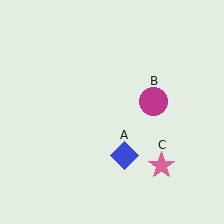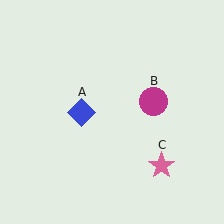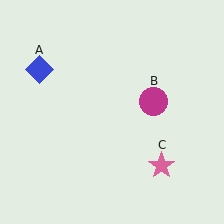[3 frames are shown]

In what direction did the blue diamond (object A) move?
The blue diamond (object A) moved up and to the left.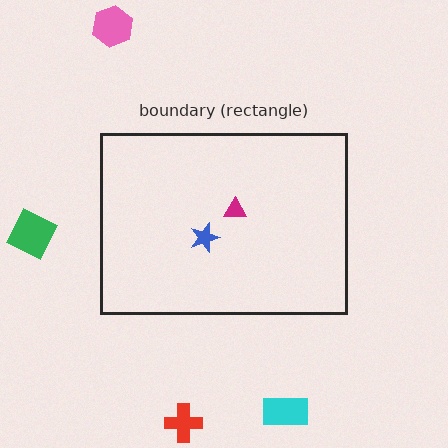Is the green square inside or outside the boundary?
Outside.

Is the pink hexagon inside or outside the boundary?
Outside.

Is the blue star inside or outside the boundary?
Inside.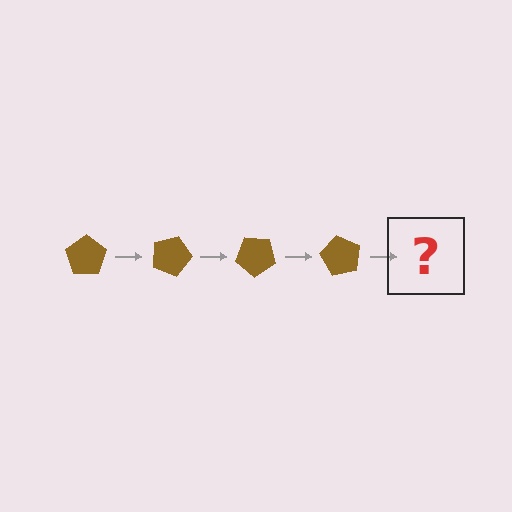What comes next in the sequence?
The next element should be a brown pentagon rotated 80 degrees.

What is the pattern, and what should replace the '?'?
The pattern is that the pentagon rotates 20 degrees each step. The '?' should be a brown pentagon rotated 80 degrees.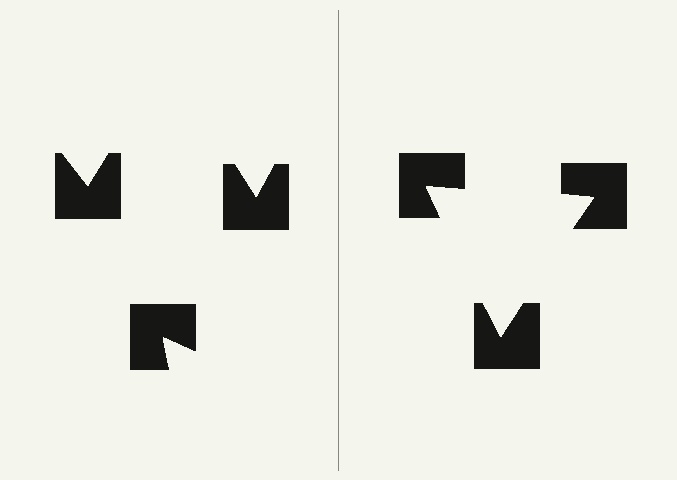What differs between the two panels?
The notched squares are positioned identically on both sides; only the wedge orientations differ. On the right they align to a triangle; on the left they are misaligned.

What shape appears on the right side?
An illusory triangle.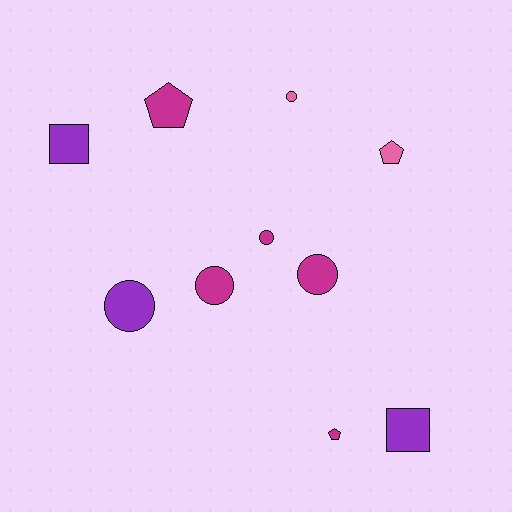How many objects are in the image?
There are 10 objects.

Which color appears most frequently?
Magenta, with 5 objects.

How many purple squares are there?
There are 2 purple squares.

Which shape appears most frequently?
Circle, with 5 objects.